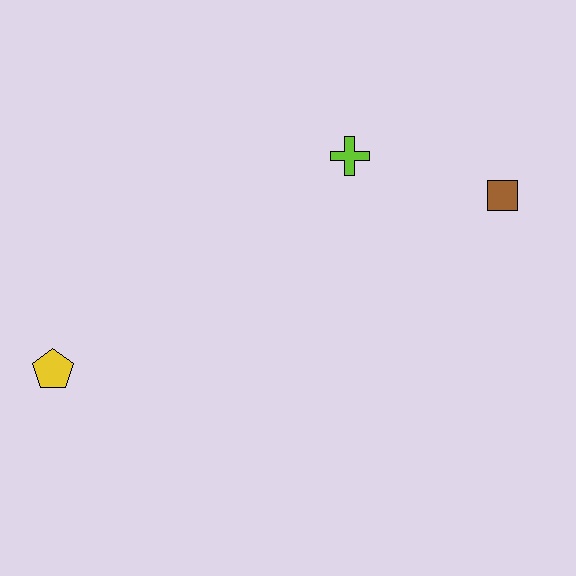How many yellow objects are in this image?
There is 1 yellow object.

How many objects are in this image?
There are 3 objects.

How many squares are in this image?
There is 1 square.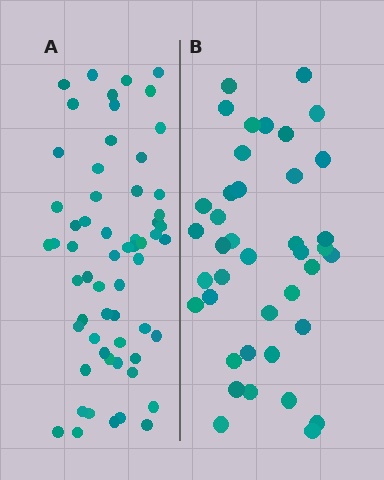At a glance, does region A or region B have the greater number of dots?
Region A (the left region) has more dots.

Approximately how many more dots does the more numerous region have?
Region A has approximately 20 more dots than region B.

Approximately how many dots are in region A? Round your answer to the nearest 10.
About 60 dots.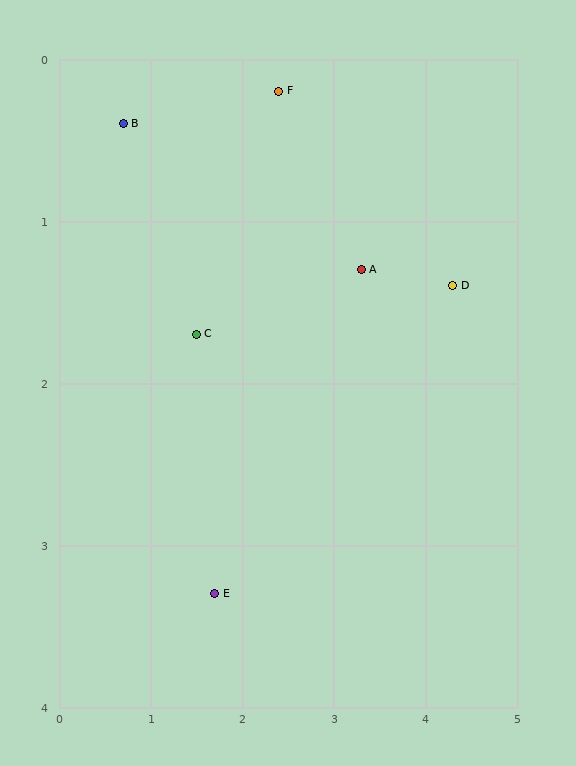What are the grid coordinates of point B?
Point B is at approximately (0.7, 0.4).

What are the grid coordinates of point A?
Point A is at approximately (3.3, 1.3).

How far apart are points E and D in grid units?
Points E and D are about 3.2 grid units apart.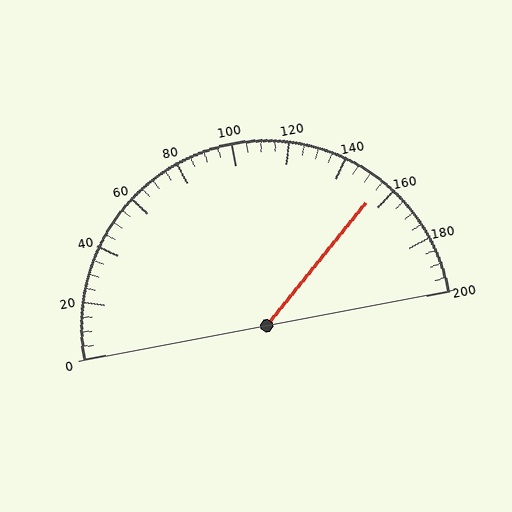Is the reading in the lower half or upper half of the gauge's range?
The reading is in the upper half of the range (0 to 200).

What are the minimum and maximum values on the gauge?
The gauge ranges from 0 to 200.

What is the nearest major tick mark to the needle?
The nearest major tick mark is 160.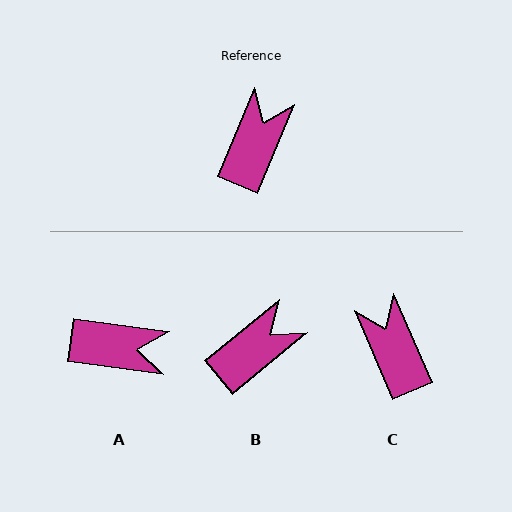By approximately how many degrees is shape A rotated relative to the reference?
Approximately 75 degrees clockwise.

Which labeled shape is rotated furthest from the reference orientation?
A, about 75 degrees away.